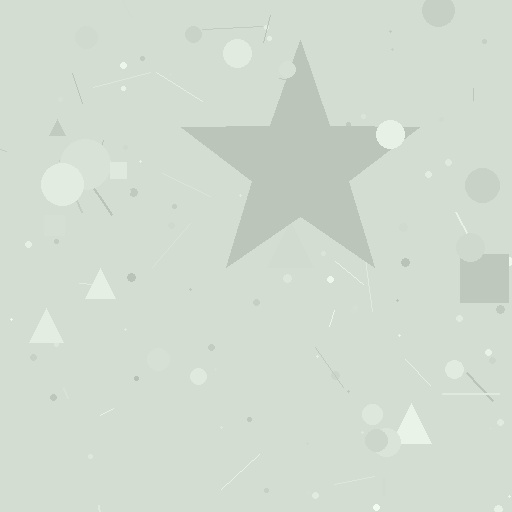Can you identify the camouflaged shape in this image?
The camouflaged shape is a star.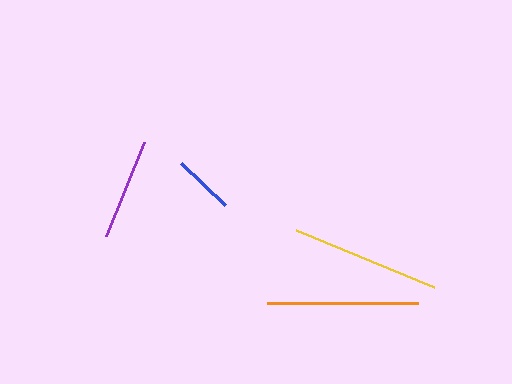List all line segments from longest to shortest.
From longest to shortest: orange, yellow, purple, blue.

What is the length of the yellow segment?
The yellow segment is approximately 150 pixels long.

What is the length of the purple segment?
The purple segment is approximately 102 pixels long.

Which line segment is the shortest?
The blue line is the shortest at approximately 61 pixels.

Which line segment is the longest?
The orange line is the longest at approximately 150 pixels.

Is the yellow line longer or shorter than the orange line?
The orange line is longer than the yellow line.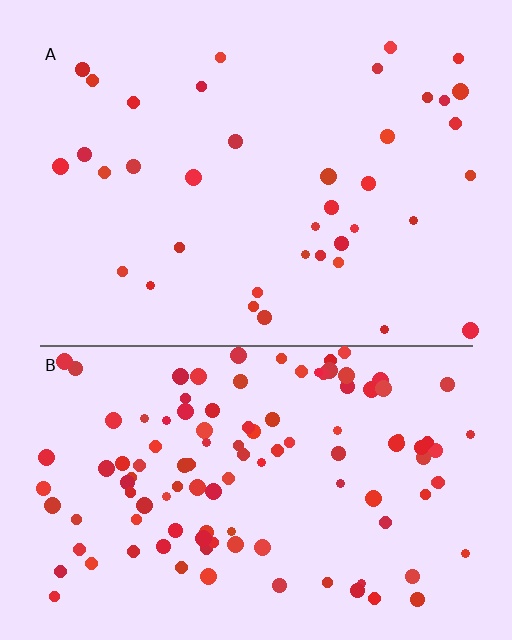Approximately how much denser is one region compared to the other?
Approximately 3.0× — region B over region A.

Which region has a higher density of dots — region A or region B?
B (the bottom).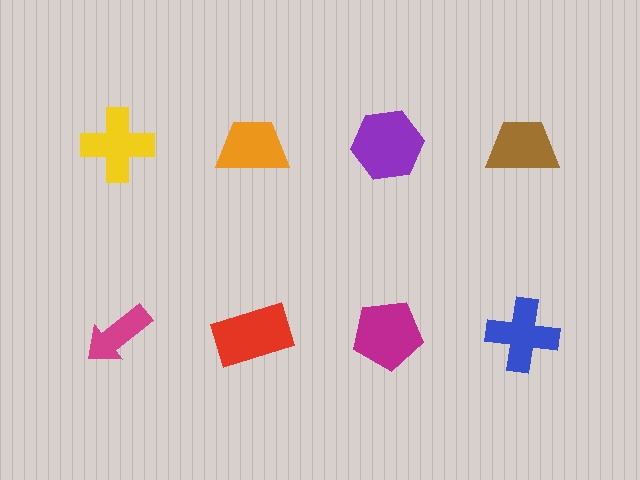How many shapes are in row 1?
4 shapes.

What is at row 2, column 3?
A magenta pentagon.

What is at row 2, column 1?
A magenta arrow.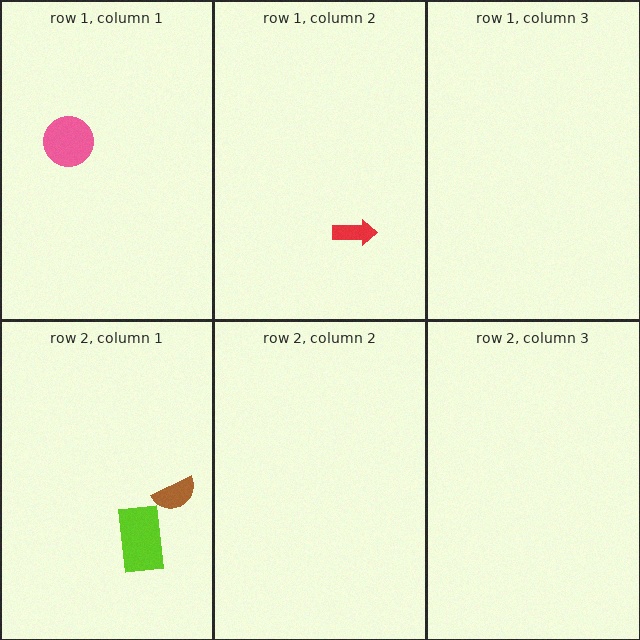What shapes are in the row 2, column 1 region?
The brown semicircle, the lime rectangle.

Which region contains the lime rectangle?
The row 2, column 1 region.